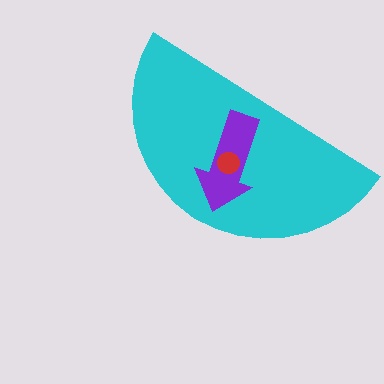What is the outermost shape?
The cyan semicircle.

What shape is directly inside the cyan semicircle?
The purple arrow.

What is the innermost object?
The red circle.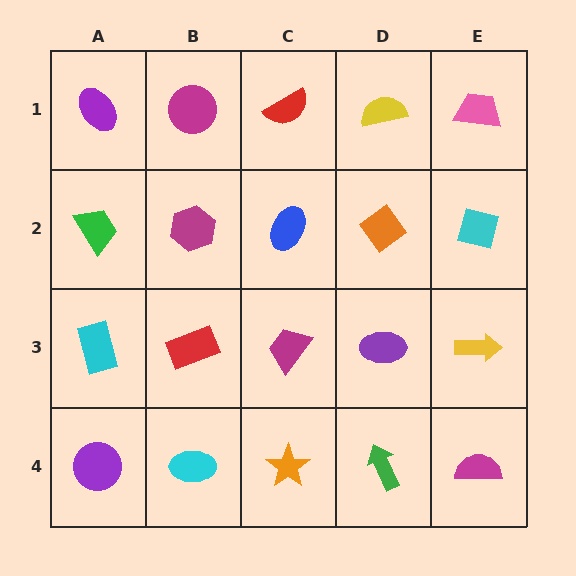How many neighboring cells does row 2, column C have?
4.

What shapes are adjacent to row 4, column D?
A purple ellipse (row 3, column D), an orange star (row 4, column C), a magenta semicircle (row 4, column E).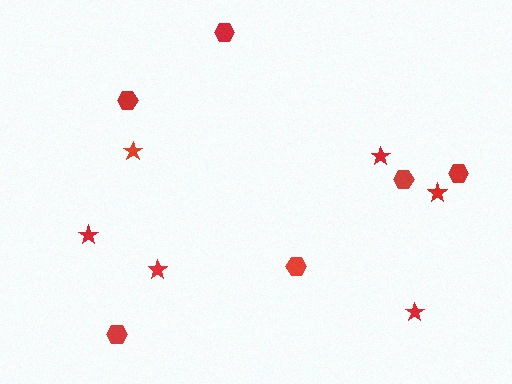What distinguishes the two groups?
There are 2 groups: one group of stars (6) and one group of hexagons (6).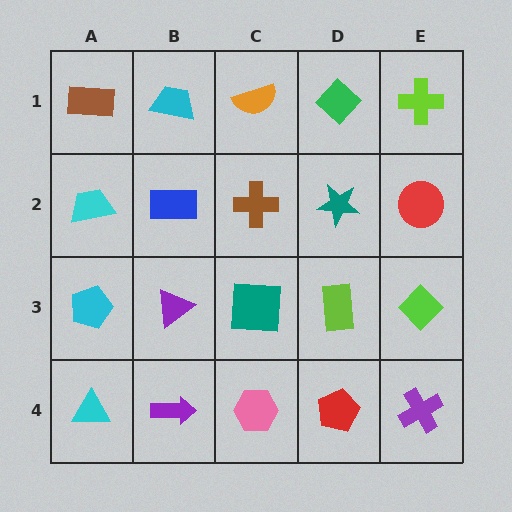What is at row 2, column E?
A red circle.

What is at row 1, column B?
A cyan trapezoid.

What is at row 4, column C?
A pink hexagon.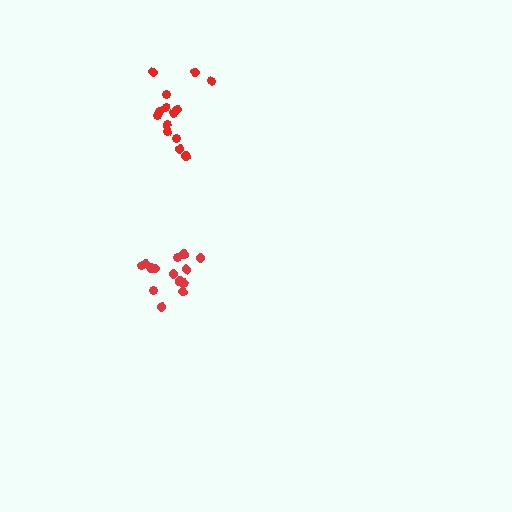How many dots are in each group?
Group 1: 14 dots, Group 2: 14 dots (28 total).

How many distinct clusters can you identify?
There are 2 distinct clusters.